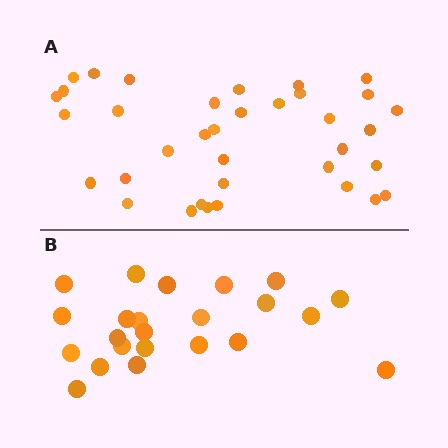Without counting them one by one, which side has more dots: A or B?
Region A (the top region) has more dots.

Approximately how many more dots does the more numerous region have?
Region A has approximately 15 more dots than region B.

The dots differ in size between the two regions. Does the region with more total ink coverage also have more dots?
No. Region B has more total ink coverage because its dots are larger, but region A actually contains more individual dots. Total area can be misleading — the number of items is what matters here.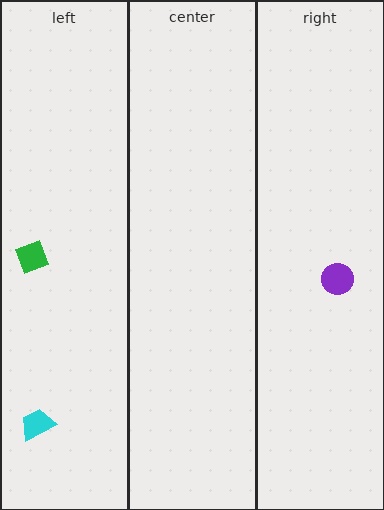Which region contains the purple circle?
The right region.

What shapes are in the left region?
The cyan trapezoid, the green diamond.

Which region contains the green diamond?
The left region.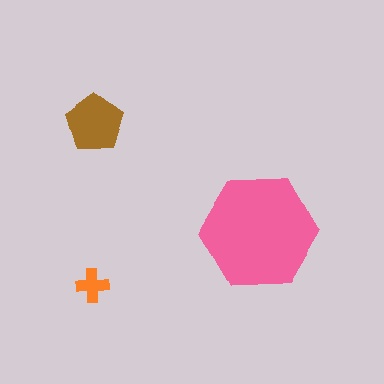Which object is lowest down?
The orange cross is bottommost.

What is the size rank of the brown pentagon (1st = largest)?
2nd.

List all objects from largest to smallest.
The pink hexagon, the brown pentagon, the orange cross.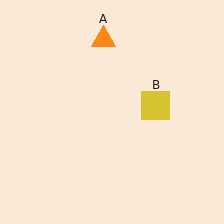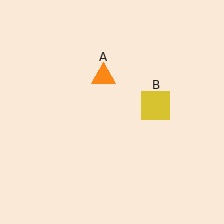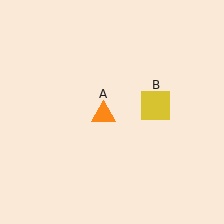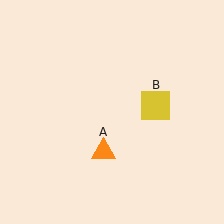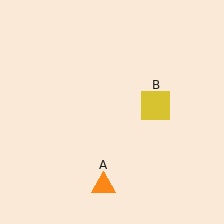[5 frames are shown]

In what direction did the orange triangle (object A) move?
The orange triangle (object A) moved down.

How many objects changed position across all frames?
1 object changed position: orange triangle (object A).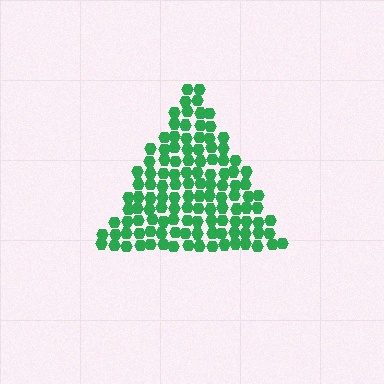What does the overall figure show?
The overall figure shows a triangle.